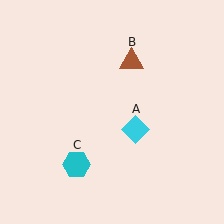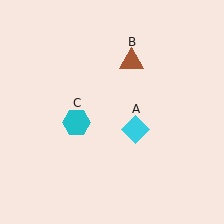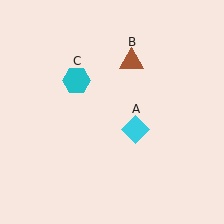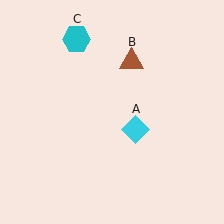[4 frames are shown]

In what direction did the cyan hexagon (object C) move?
The cyan hexagon (object C) moved up.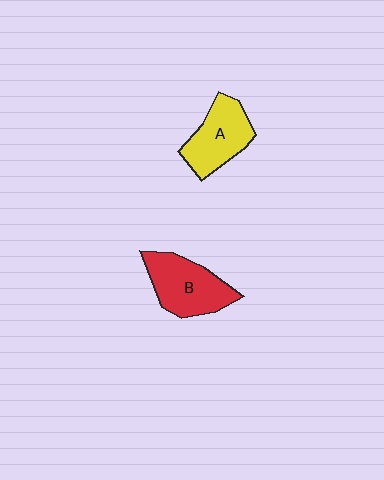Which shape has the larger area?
Shape B (red).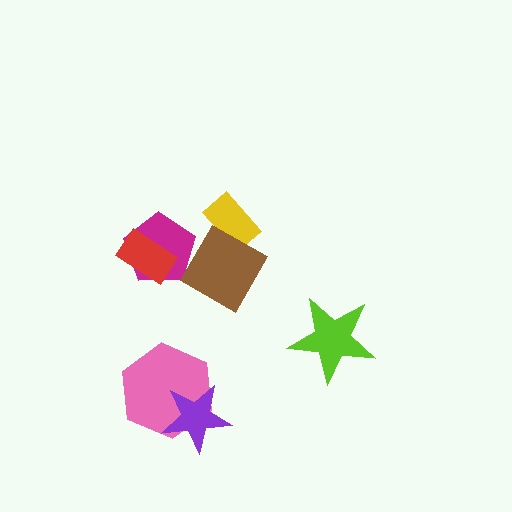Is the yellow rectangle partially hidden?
Yes, it is partially covered by another shape.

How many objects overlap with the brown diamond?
2 objects overlap with the brown diamond.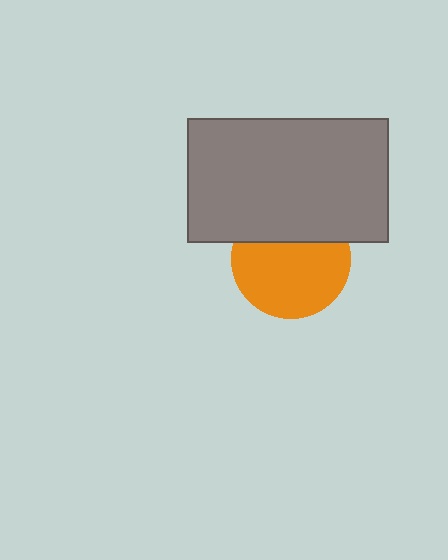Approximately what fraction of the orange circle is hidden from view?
Roughly 34% of the orange circle is hidden behind the gray rectangle.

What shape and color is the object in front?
The object in front is a gray rectangle.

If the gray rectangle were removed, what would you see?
You would see the complete orange circle.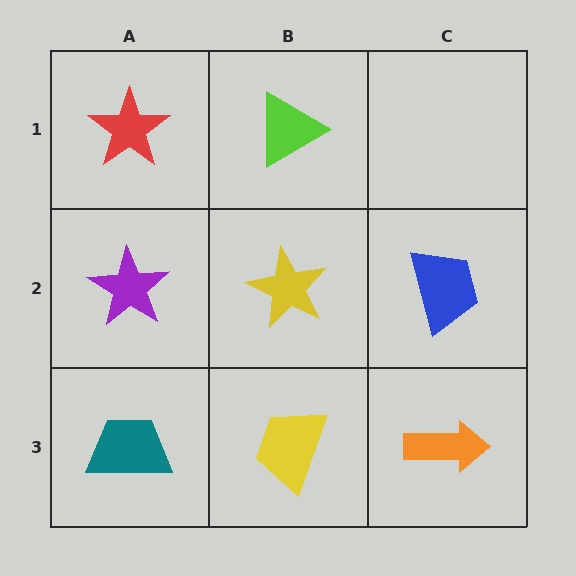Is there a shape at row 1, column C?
No, that cell is empty.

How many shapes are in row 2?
3 shapes.